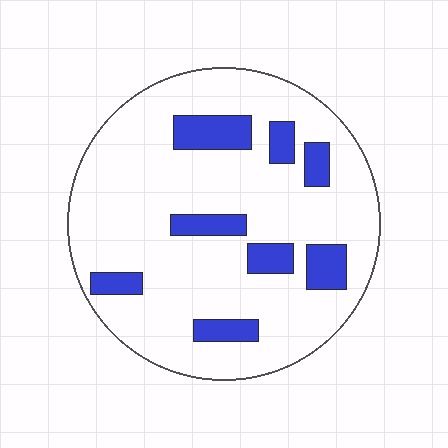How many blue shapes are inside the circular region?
8.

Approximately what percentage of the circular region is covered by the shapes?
Approximately 15%.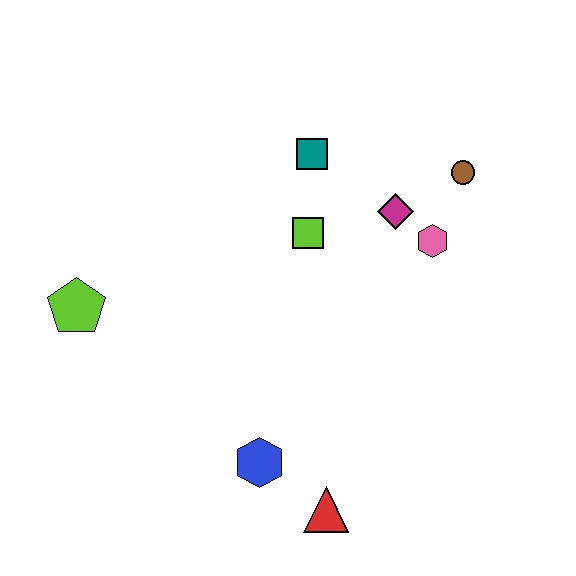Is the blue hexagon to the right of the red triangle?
No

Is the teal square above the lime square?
Yes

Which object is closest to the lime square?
The teal square is closest to the lime square.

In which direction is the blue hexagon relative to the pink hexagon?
The blue hexagon is below the pink hexagon.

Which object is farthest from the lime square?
The red triangle is farthest from the lime square.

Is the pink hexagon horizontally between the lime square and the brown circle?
Yes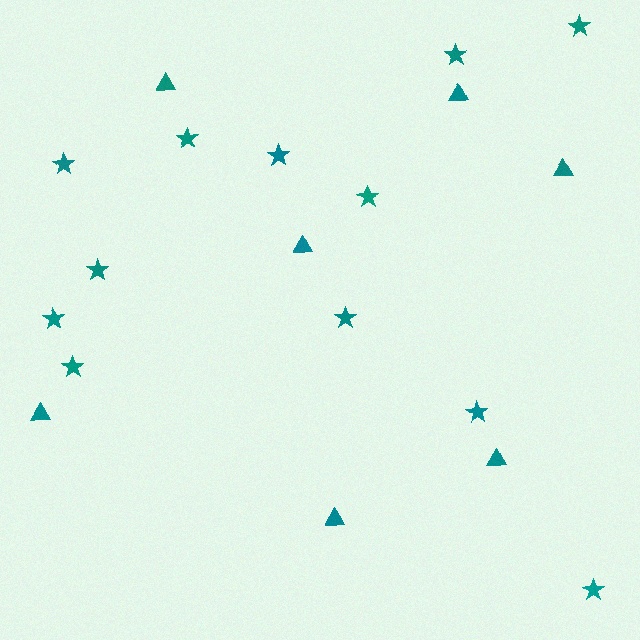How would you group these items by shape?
There are 2 groups: one group of triangles (7) and one group of stars (12).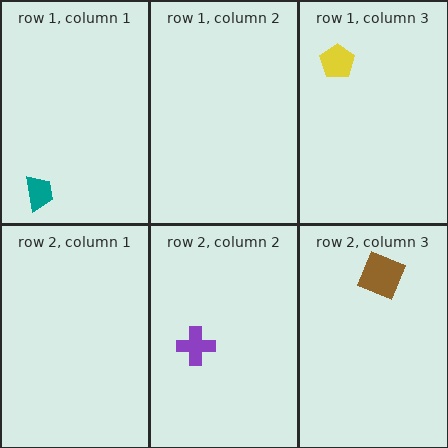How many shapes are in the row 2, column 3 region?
1.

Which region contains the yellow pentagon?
The row 1, column 3 region.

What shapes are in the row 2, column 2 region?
The purple cross.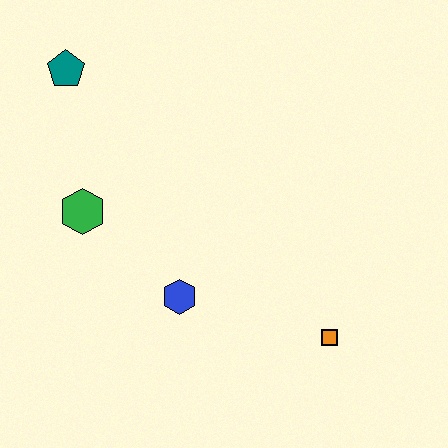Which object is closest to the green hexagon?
The blue hexagon is closest to the green hexagon.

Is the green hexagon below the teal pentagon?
Yes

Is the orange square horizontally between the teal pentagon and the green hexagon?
No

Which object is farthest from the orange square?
The teal pentagon is farthest from the orange square.